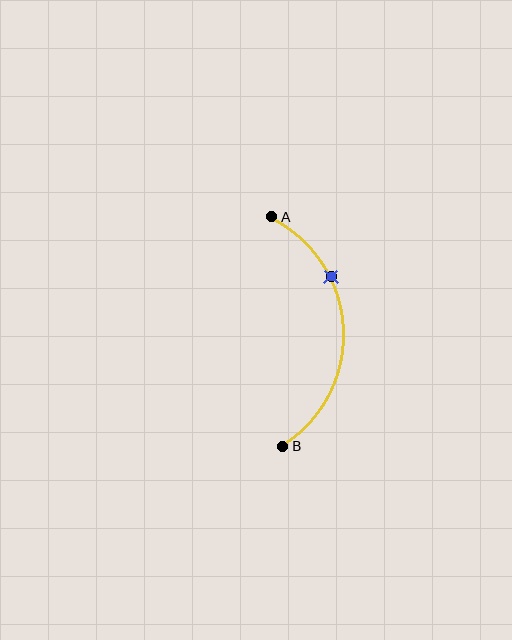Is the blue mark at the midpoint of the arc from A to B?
No. The blue mark lies on the arc but is closer to endpoint A. The arc midpoint would be at the point on the curve equidistant along the arc from both A and B.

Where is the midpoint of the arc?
The arc midpoint is the point on the curve farthest from the straight line joining A and B. It sits to the right of that line.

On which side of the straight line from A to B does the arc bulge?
The arc bulges to the right of the straight line connecting A and B.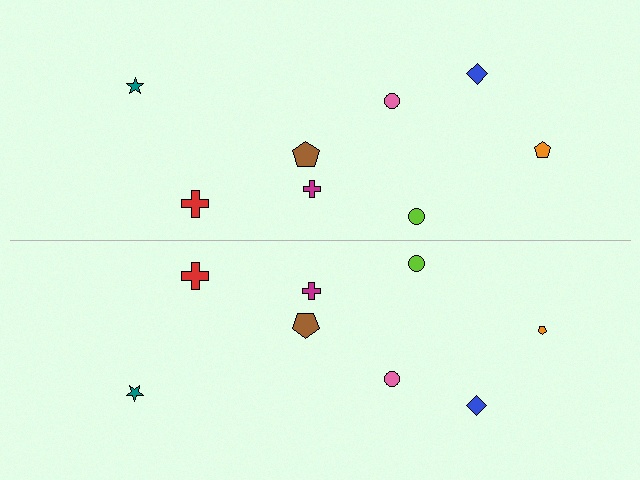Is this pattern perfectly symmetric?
No, the pattern is not perfectly symmetric. The orange pentagon on the bottom side has a different size than its mirror counterpart.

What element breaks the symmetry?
The orange pentagon on the bottom side has a different size than its mirror counterpart.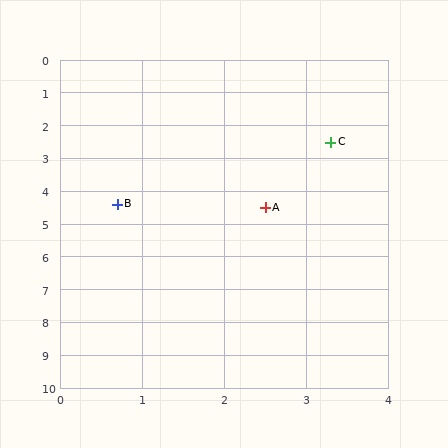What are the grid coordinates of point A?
Point A is at approximately (2.5, 4.5).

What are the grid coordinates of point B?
Point B is at approximately (0.7, 4.4).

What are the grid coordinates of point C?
Point C is at approximately (3.3, 2.5).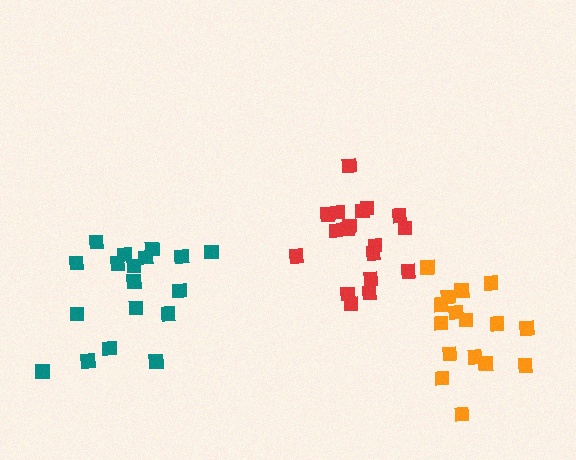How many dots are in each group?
Group 1: 18 dots, Group 2: 18 dots, Group 3: 16 dots (52 total).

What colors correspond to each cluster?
The clusters are colored: teal, red, orange.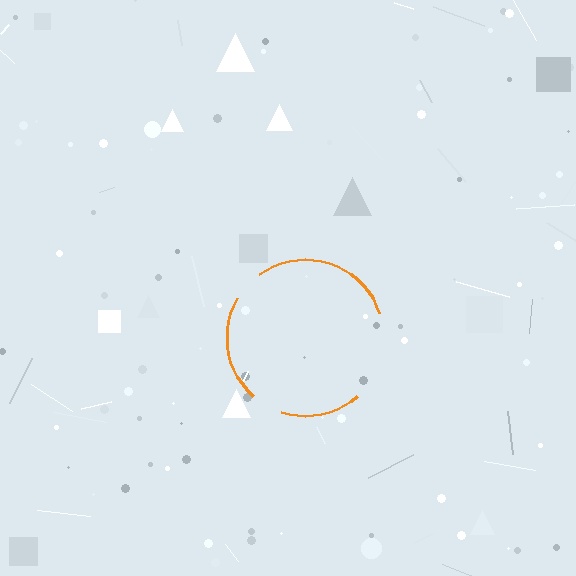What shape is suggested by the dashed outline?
The dashed outline suggests a circle.